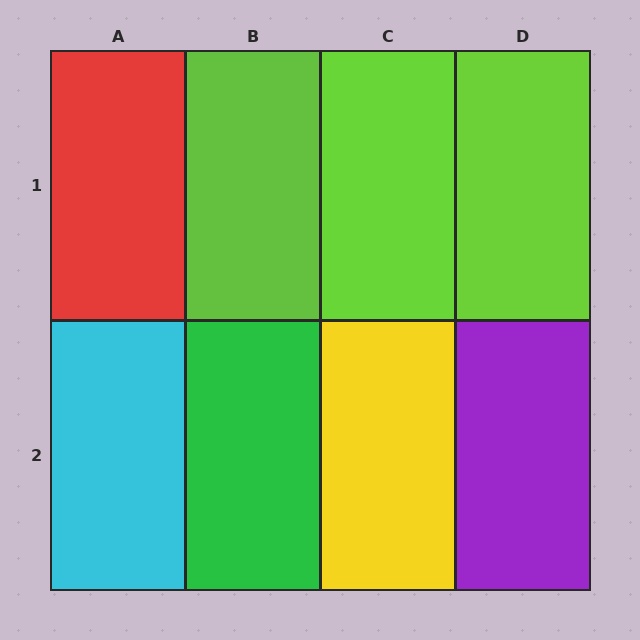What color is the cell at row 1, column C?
Lime.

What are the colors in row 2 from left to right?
Cyan, green, yellow, purple.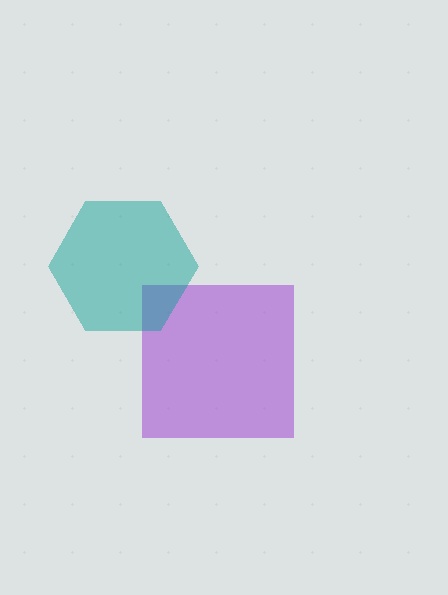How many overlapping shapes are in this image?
There are 2 overlapping shapes in the image.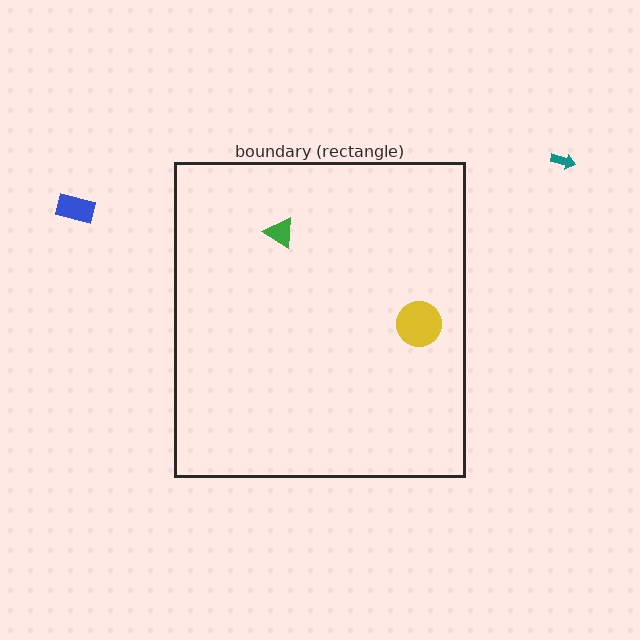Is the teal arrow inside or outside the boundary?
Outside.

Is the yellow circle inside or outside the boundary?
Inside.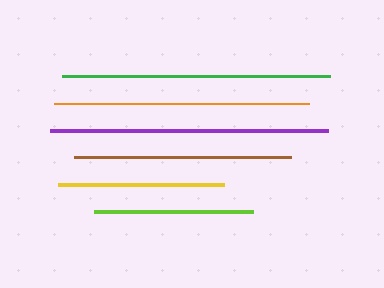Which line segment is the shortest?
The lime line is the shortest at approximately 159 pixels.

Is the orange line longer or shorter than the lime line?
The orange line is longer than the lime line.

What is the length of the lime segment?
The lime segment is approximately 159 pixels long.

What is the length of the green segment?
The green segment is approximately 268 pixels long.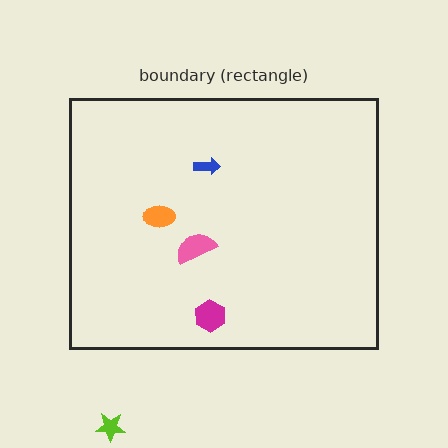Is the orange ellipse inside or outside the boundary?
Inside.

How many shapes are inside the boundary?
4 inside, 1 outside.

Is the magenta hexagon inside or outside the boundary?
Inside.